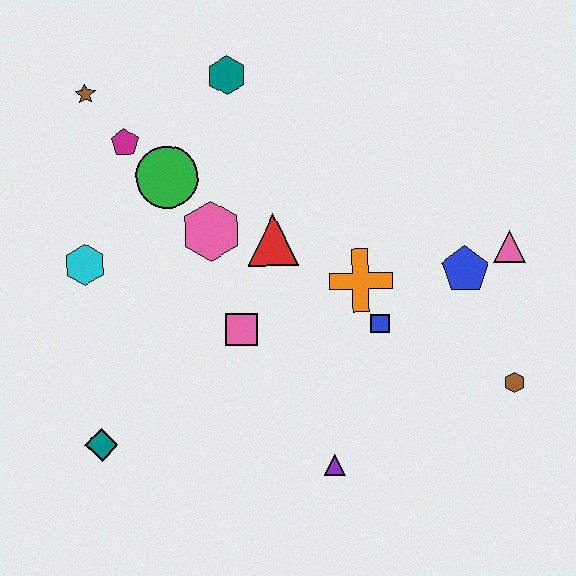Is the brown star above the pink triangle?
Yes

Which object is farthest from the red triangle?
The brown hexagon is farthest from the red triangle.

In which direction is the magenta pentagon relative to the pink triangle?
The magenta pentagon is to the left of the pink triangle.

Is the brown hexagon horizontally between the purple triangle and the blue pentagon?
No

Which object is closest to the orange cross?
The blue square is closest to the orange cross.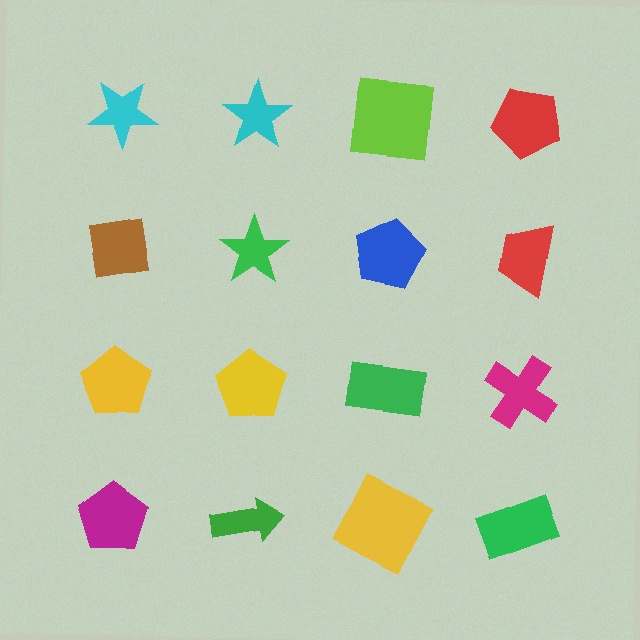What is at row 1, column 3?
A lime square.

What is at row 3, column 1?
A yellow pentagon.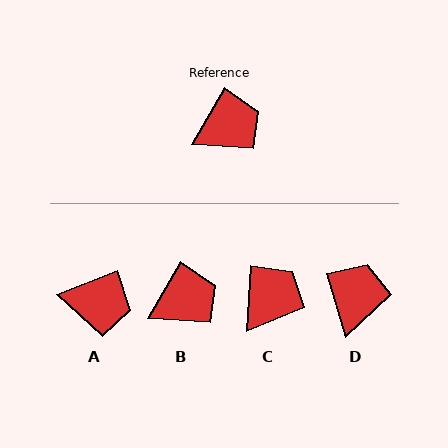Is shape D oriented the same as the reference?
No, it is off by about 47 degrees.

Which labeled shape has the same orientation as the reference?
B.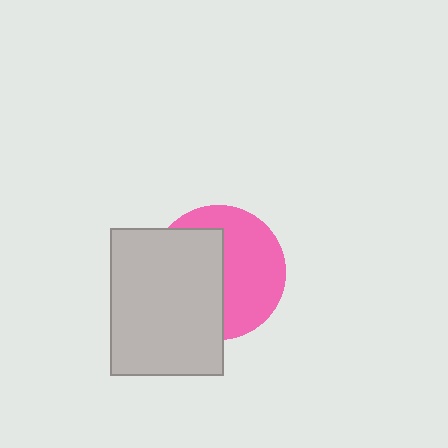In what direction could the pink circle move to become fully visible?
The pink circle could move right. That would shift it out from behind the light gray rectangle entirely.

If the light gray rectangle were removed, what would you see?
You would see the complete pink circle.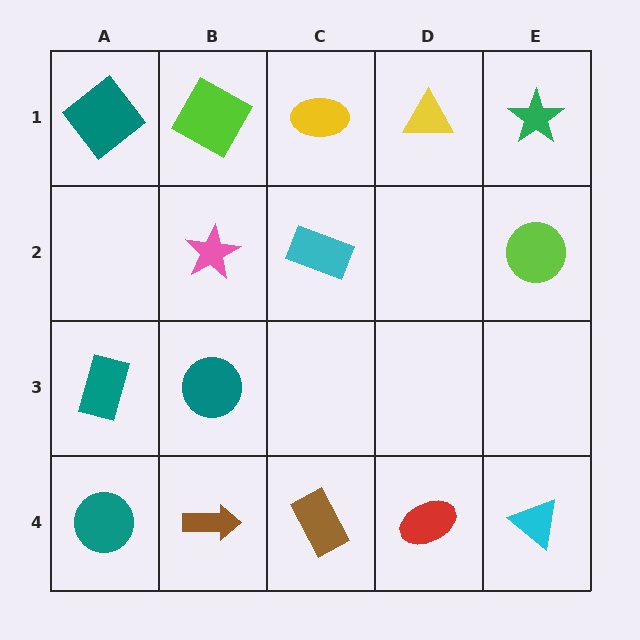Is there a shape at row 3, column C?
No, that cell is empty.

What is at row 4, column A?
A teal circle.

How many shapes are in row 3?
2 shapes.